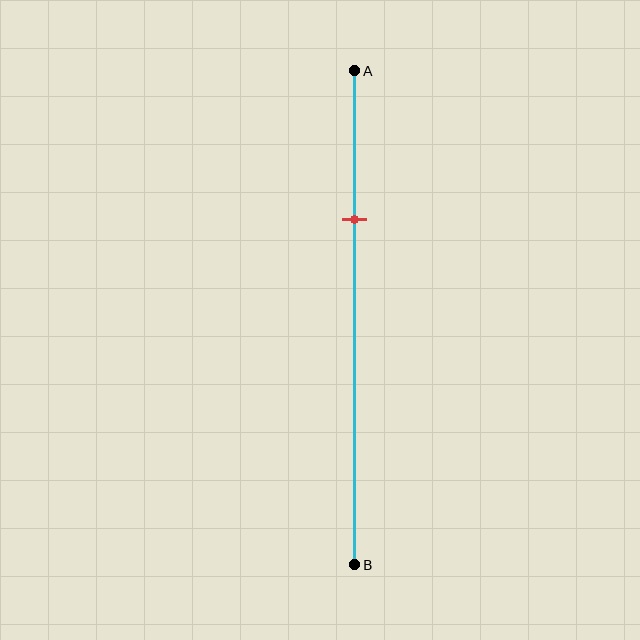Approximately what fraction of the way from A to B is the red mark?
The red mark is approximately 30% of the way from A to B.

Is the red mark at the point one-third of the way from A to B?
No, the mark is at about 30% from A, not at the 33% one-third point.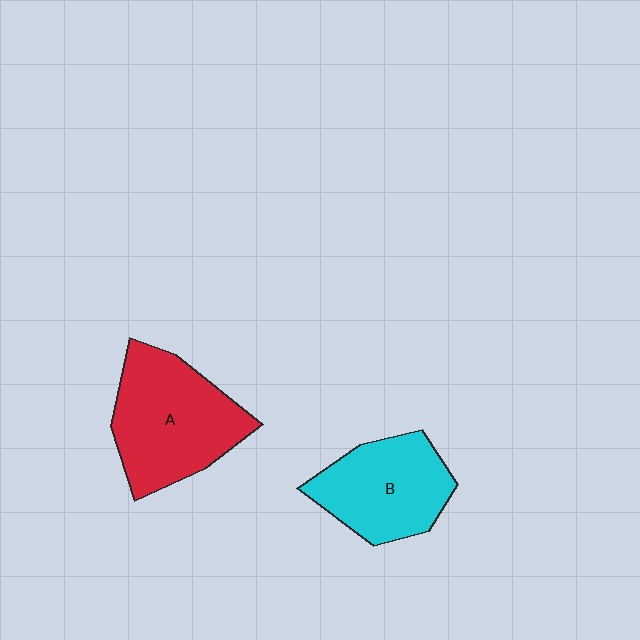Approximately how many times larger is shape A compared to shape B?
Approximately 1.2 times.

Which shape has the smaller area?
Shape B (cyan).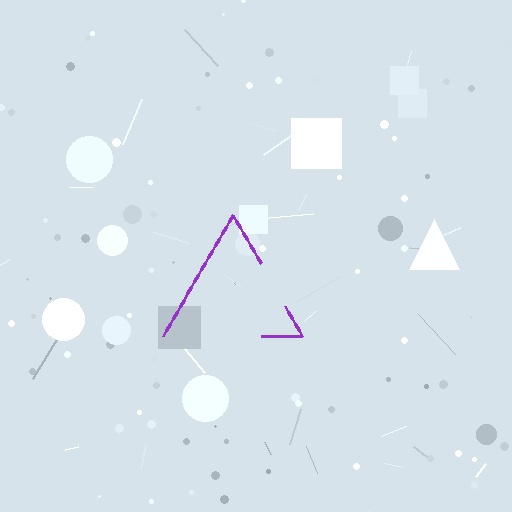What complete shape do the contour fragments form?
The contour fragments form a triangle.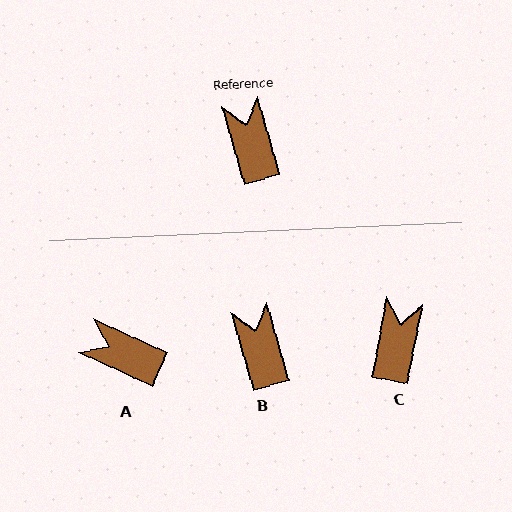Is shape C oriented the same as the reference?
No, it is off by about 27 degrees.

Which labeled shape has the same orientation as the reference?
B.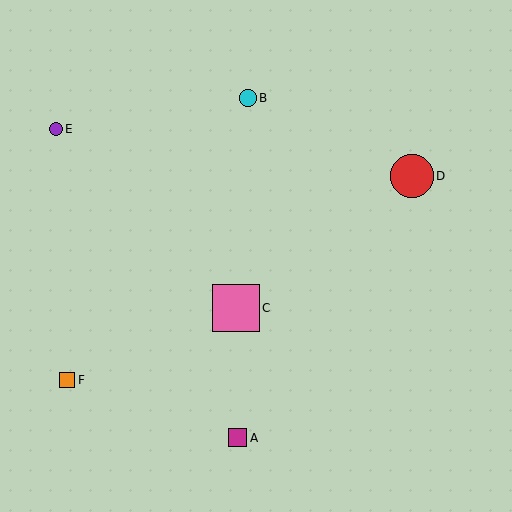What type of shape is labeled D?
Shape D is a red circle.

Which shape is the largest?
The pink square (labeled C) is the largest.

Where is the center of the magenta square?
The center of the magenta square is at (238, 438).